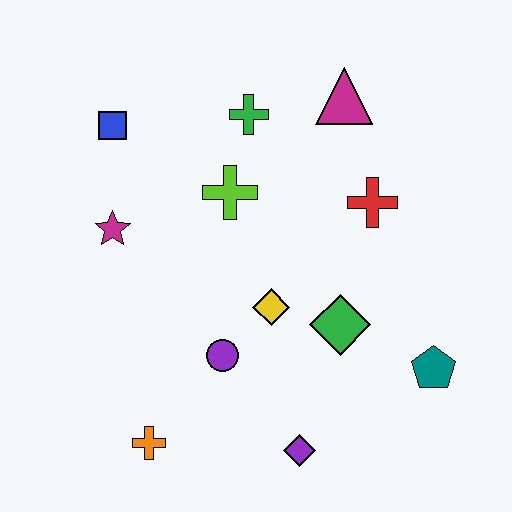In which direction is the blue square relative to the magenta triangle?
The blue square is to the left of the magenta triangle.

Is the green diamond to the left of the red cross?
Yes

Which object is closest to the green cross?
The lime cross is closest to the green cross.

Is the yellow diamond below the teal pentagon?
No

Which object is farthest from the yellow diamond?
The blue square is farthest from the yellow diamond.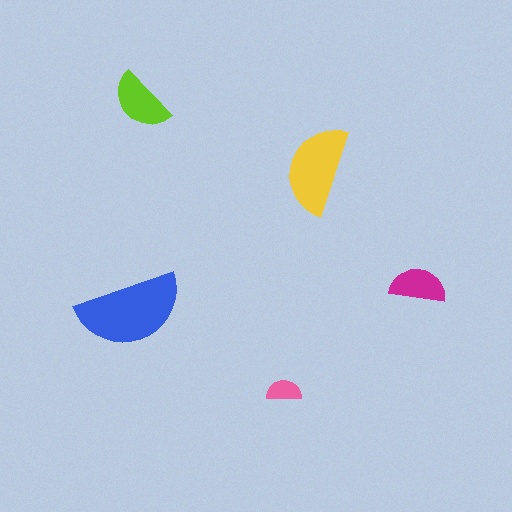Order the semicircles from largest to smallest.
the blue one, the yellow one, the lime one, the magenta one, the pink one.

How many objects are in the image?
There are 5 objects in the image.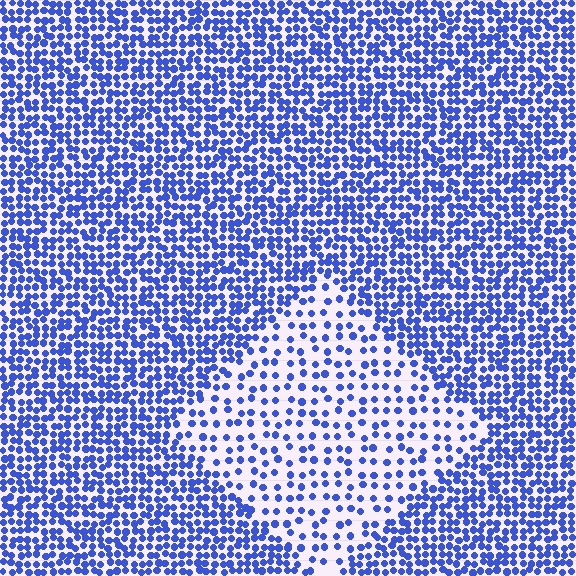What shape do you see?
I see a diamond.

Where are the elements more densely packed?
The elements are more densely packed outside the diamond boundary.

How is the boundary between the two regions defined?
The boundary is defined by a change in element density (approximately 2.3x ratio). All elements are the same color, size, and shape.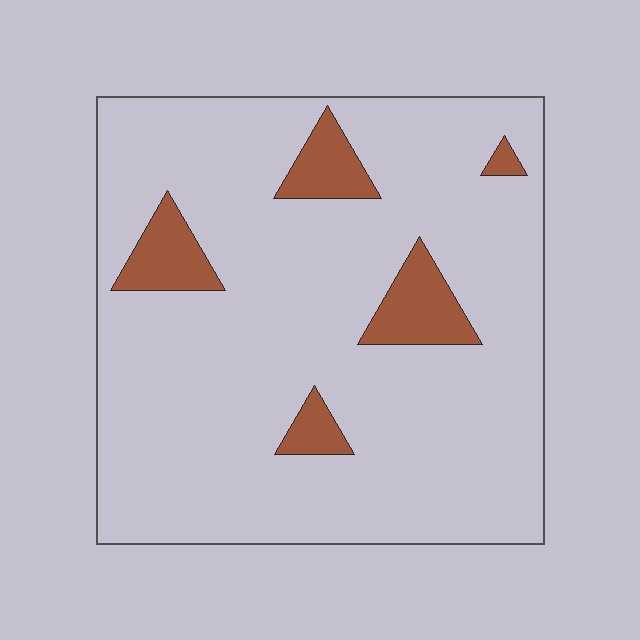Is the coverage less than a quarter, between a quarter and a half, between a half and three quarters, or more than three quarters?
Less than a quarter.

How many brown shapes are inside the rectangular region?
5.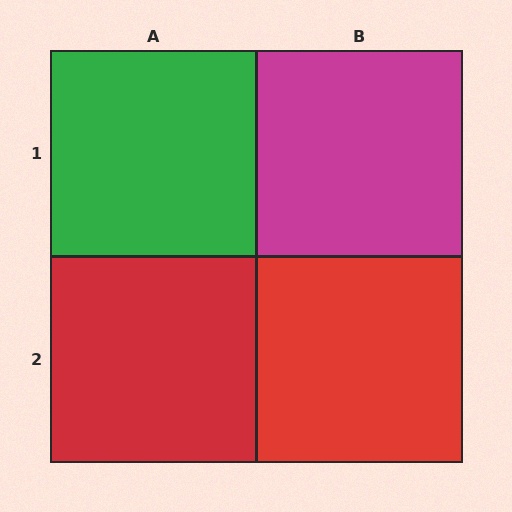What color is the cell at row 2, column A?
Red.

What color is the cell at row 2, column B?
Red.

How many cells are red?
2 cells are red.